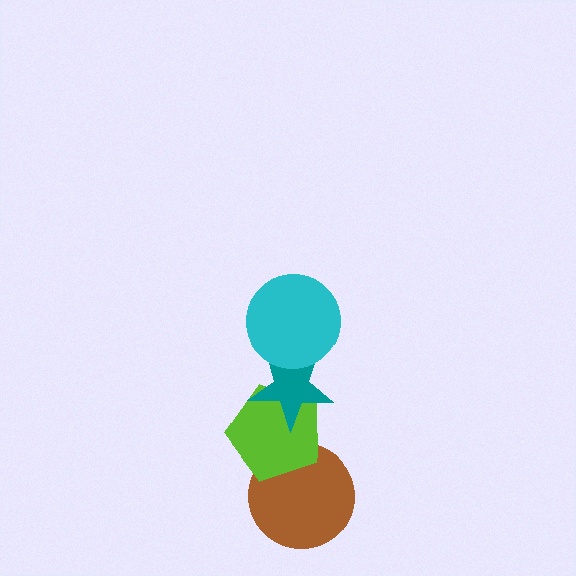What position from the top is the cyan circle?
The cyan circle is 1st from the top.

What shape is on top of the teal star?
The cyan circle is on top of the teal star.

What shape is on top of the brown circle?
The lime pentagon is on top of the brown circle.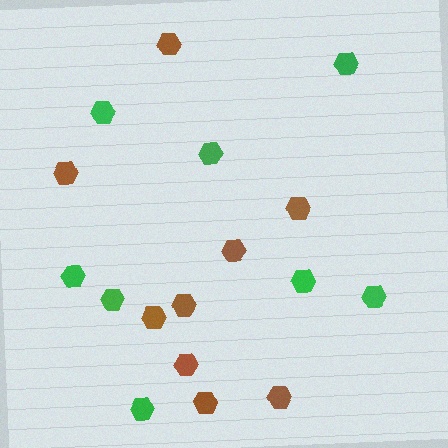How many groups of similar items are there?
There are 2 groups: one group of brown hexagons (9) and one group of green hexagons (8).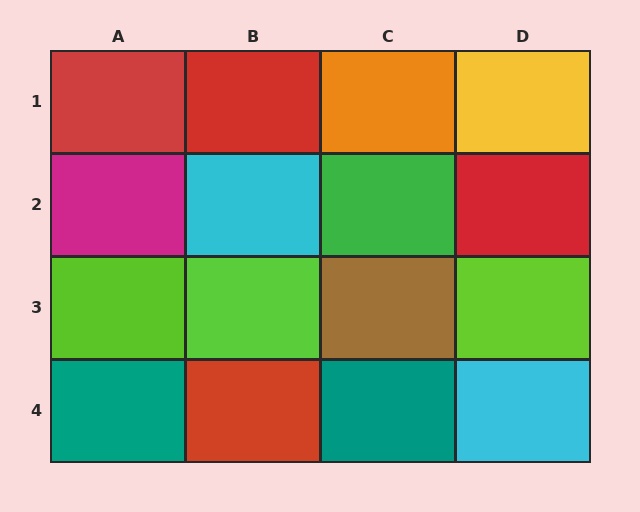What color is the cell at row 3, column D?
Lime.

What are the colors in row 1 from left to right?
Red, red, orange, yellow.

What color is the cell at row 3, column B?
Lime.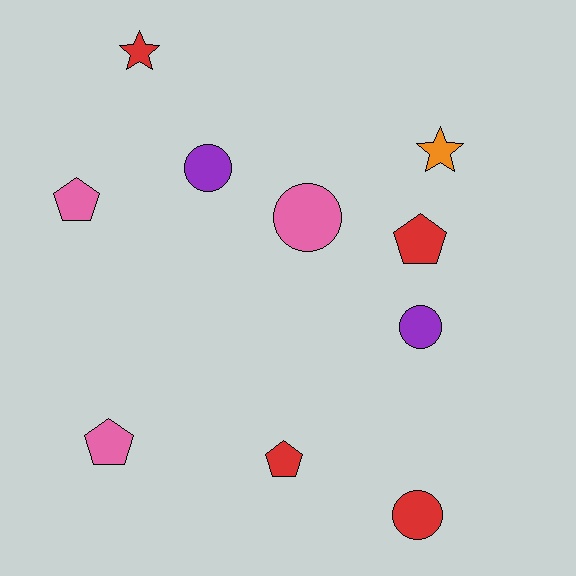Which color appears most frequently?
Red, with 4 objects.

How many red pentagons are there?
There are 2 red pentagons.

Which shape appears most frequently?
Circle, with 4 objects.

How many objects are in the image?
There are 10 objects.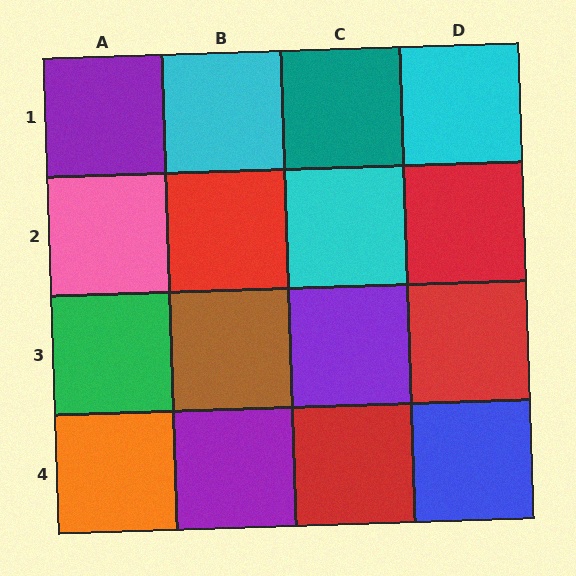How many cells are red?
4 cells are red.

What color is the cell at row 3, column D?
Red.